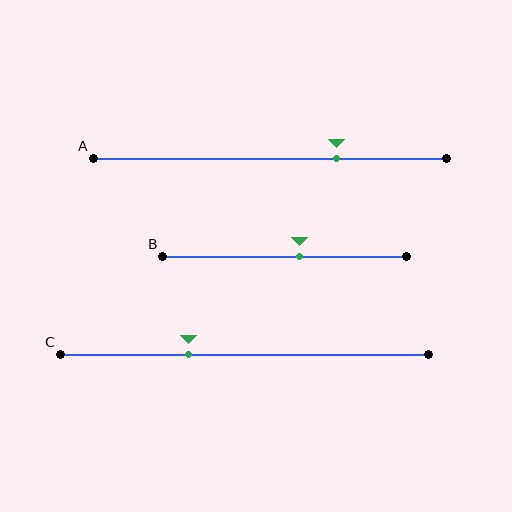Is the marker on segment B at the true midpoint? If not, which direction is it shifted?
No, the marker on segment B is shifted to the right by about 6% of the segment length.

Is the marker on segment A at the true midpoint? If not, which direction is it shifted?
No, the marker on segment A is shifted to the right by about 19% of the segment length.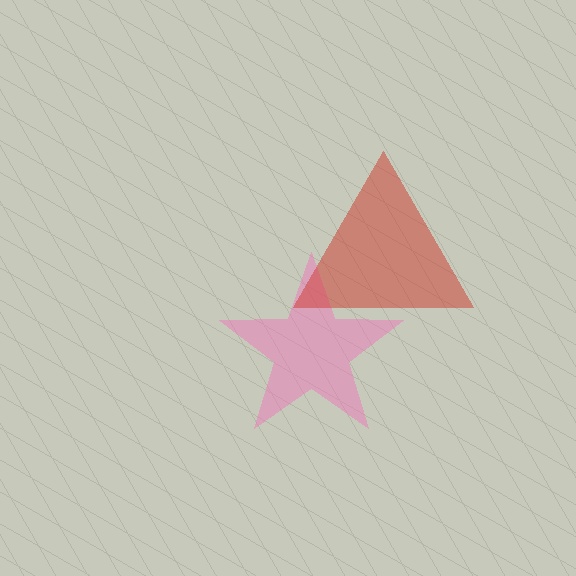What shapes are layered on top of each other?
The layered shapes are: a pink star, a red triangle.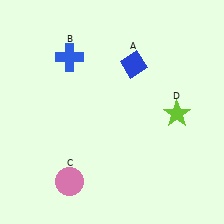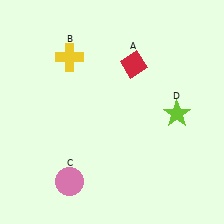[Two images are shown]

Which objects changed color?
A changed from blue to red. B changed from blue to yellow.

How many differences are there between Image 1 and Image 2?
There are 2 differences between the two images.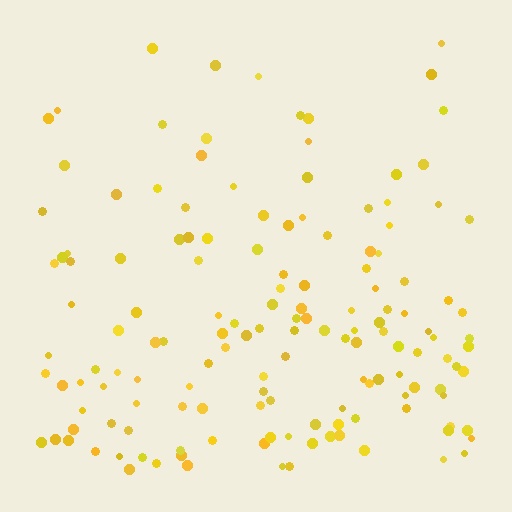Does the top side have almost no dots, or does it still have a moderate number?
Still a moderate number, just noticeably fewer than the bottom.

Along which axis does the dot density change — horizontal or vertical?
Vertical.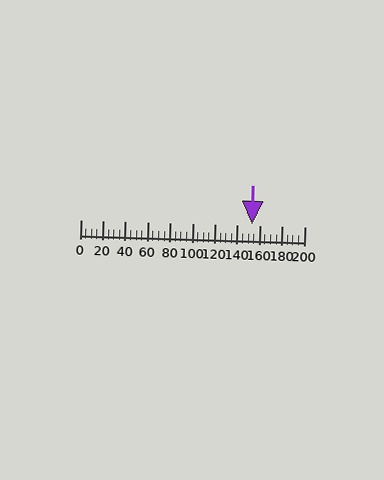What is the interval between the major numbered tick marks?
The major tick marks are spaced 20 units apart.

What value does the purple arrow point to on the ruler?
The purple arrow points to approximately 153.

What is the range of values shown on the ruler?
The ruler shows values from 0 to 200.